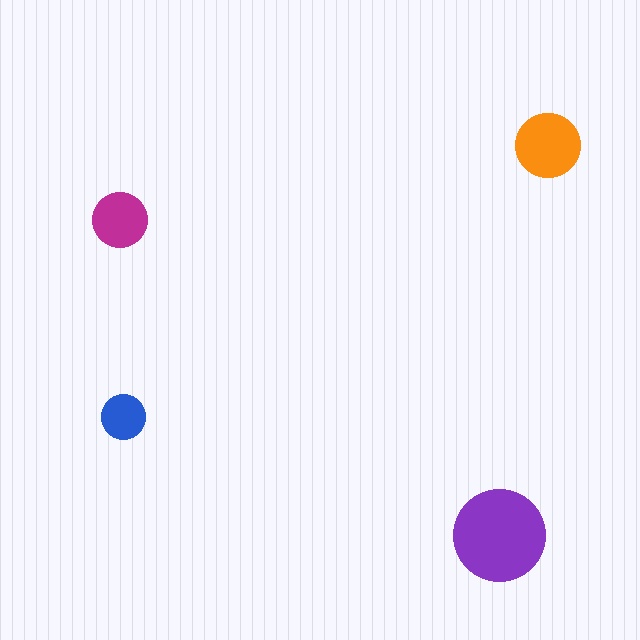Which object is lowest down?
The purple circle is bottommost.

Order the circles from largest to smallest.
the purple one, the orange one, the magenta one, the blue one.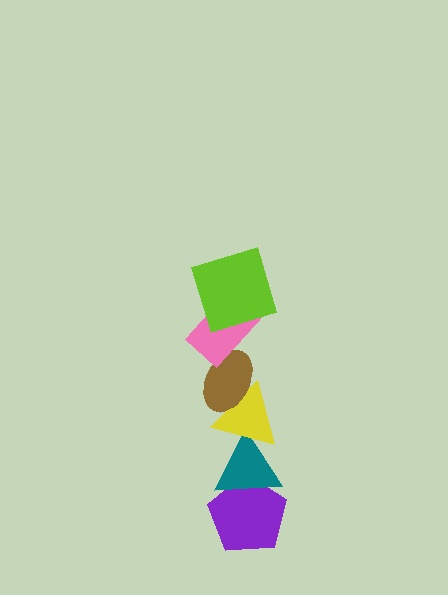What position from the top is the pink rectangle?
The pink rectangle is 2nd from the top.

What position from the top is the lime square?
The lime square is 1st from the top.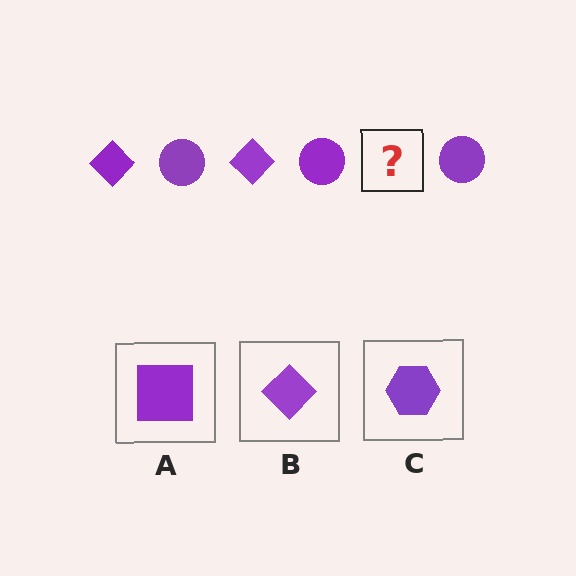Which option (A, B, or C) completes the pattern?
B.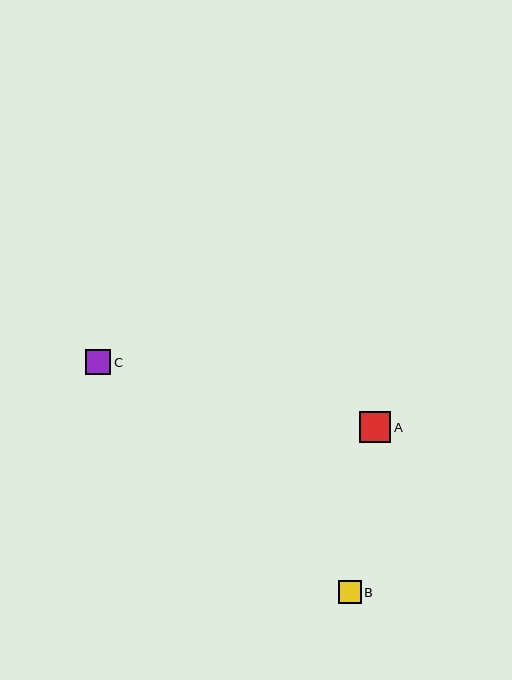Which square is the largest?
Square A is the largest with a size of approximately 31 pixels.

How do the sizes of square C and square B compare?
Square C and square B are approximately the same size.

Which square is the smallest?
Square B is the smallest with a size of approximately 23 pixels.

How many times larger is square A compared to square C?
Square A is approximately 1.2 times the size of square C.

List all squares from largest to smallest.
From largest to smallest: A, C, B.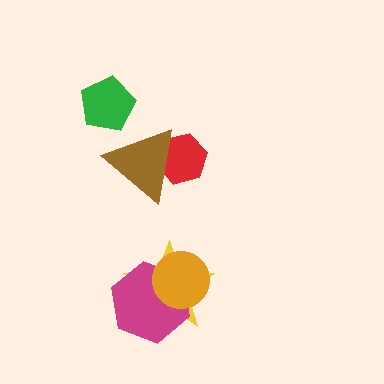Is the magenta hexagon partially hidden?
Yes, it is partially covered by another shape.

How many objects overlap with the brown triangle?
1 object overlaps with the brown triangle.